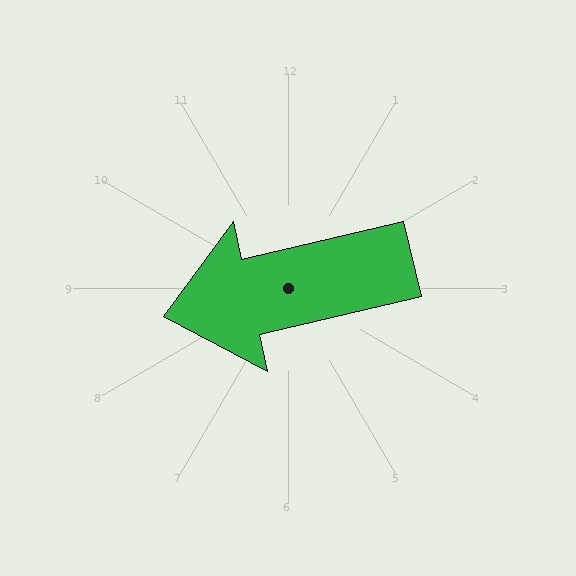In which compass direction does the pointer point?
West.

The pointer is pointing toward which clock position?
Roughly 9 o'clock.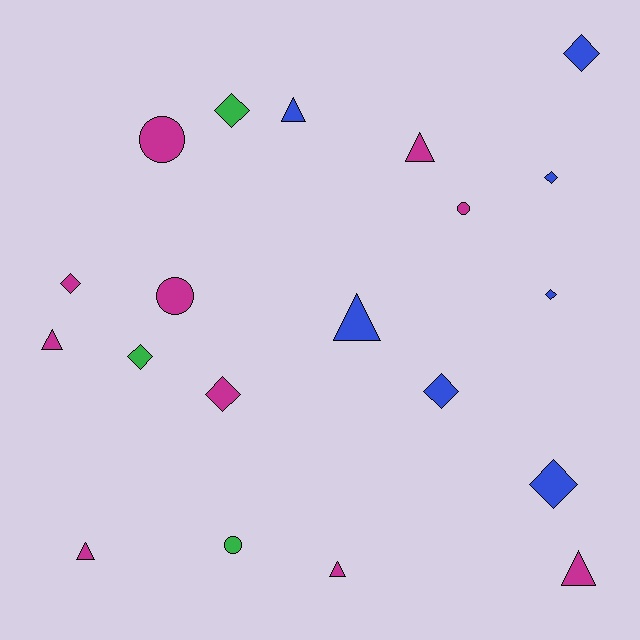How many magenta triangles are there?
There are 5 magenta triangles.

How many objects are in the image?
There are 20 objects.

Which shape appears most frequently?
Diamond, with 9 objects.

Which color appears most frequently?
Magenta, with 10 objects.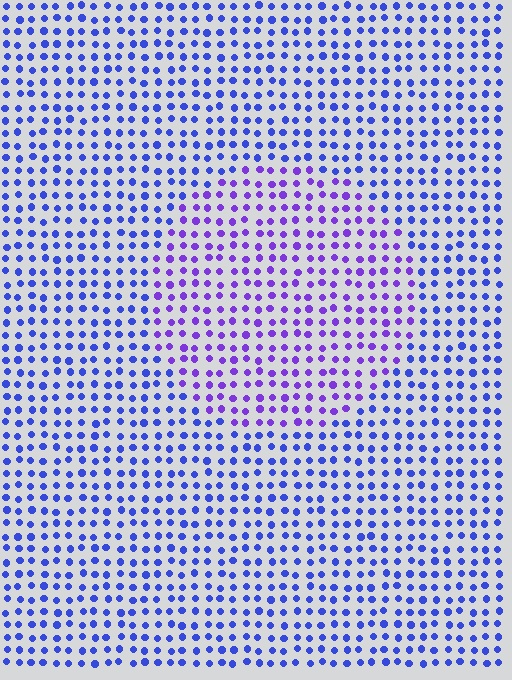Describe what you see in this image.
The image is filled with small blue elements in a uniform arrangement. A circle-shaped region is visible where the elements are tinted to a slightly different hue, forming a subtle color boundary.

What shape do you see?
I see a circle.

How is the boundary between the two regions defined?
The boundary is defined purely by a slight shift in hue (about 33 degrees). Spacing, size, and orientation are identical on both sides.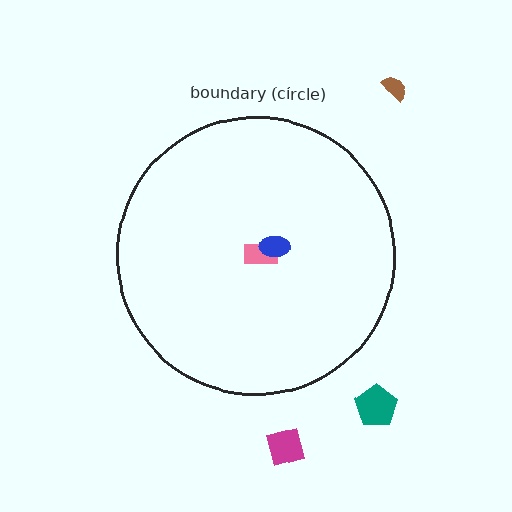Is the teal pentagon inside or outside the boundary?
Outside.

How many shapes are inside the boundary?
2 inside, 3 outside.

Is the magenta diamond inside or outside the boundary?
Outside.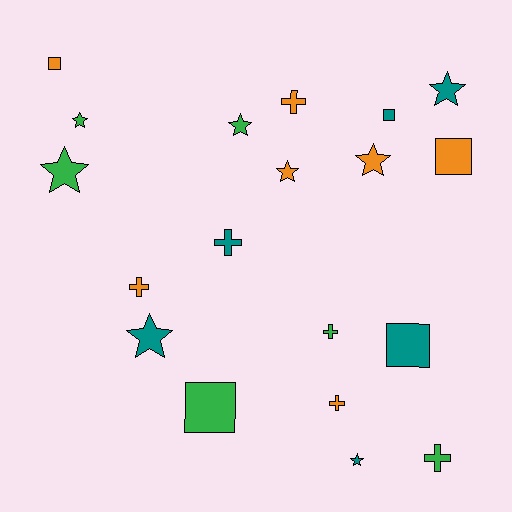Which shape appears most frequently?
Star, with 8 objects.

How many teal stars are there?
There are 3 teal stars.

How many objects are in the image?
There are 19 objects.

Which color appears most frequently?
Orange, with 7 objects.